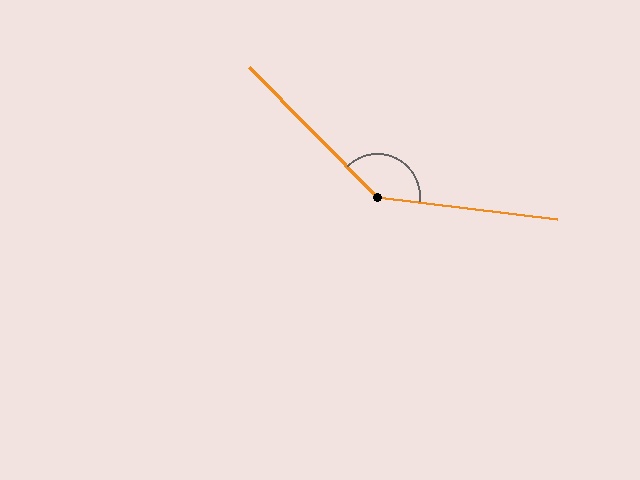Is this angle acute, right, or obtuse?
It is obtuse.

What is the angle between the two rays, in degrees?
Approximately 142 degrees.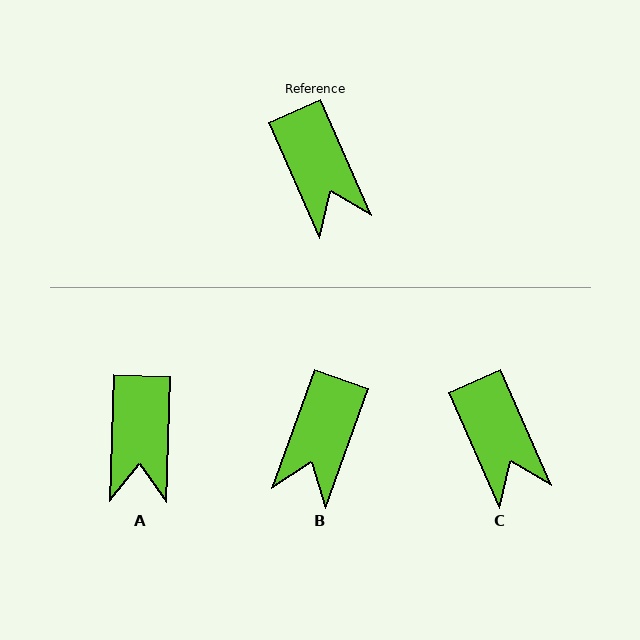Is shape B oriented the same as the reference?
No, it is off by about 44 degrees.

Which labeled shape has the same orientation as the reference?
C.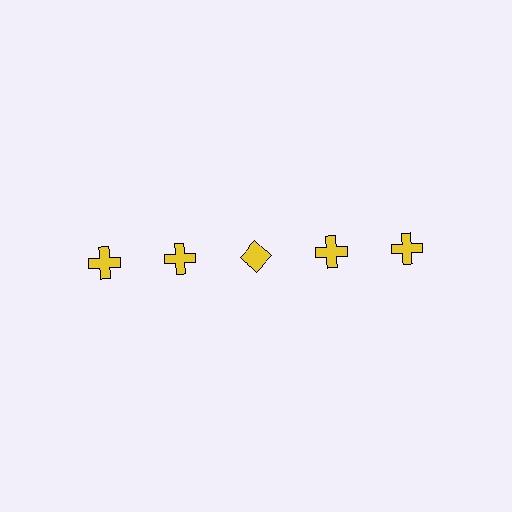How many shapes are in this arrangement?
There are 5 shapes arranged in a grid pattern.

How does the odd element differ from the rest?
It has a different shape: diamond instead of cross.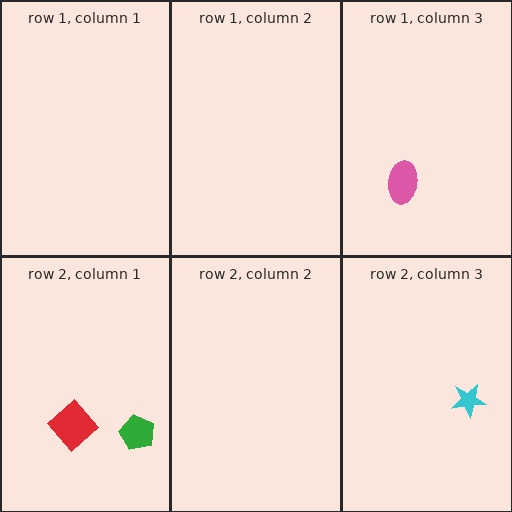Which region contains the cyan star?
The row 2, column 3 region.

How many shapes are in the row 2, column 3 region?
1.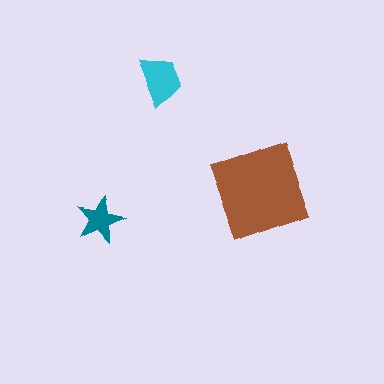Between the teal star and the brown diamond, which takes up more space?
The brown diamond.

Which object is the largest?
The brown diamond.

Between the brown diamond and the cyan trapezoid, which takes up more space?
The brown diamond.